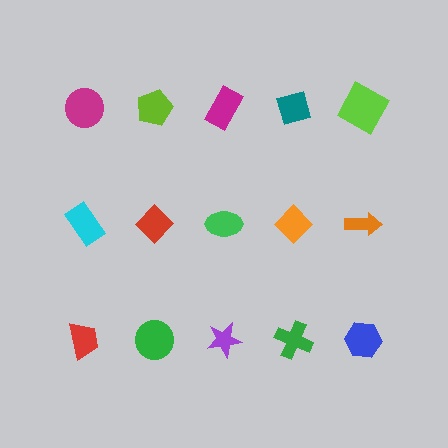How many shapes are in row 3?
5 shapes.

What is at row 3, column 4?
A green cross.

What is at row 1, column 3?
A magenta rectangle.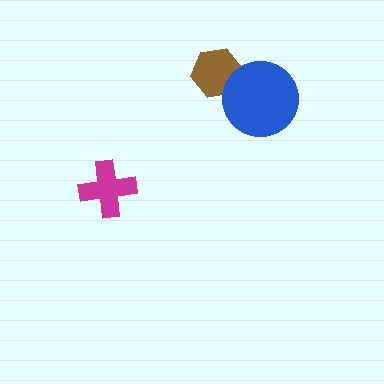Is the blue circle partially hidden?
No, no other shape covers it.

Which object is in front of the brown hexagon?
The blue circle is in front of the brown hexagon.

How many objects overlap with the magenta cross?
0 objects overlap with the magenta cross.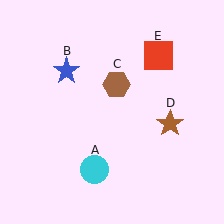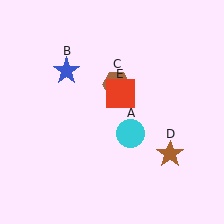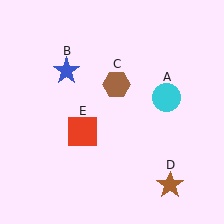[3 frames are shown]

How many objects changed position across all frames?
3 objects changed position: cyan circle (object A), brown star (object D), red square (object E).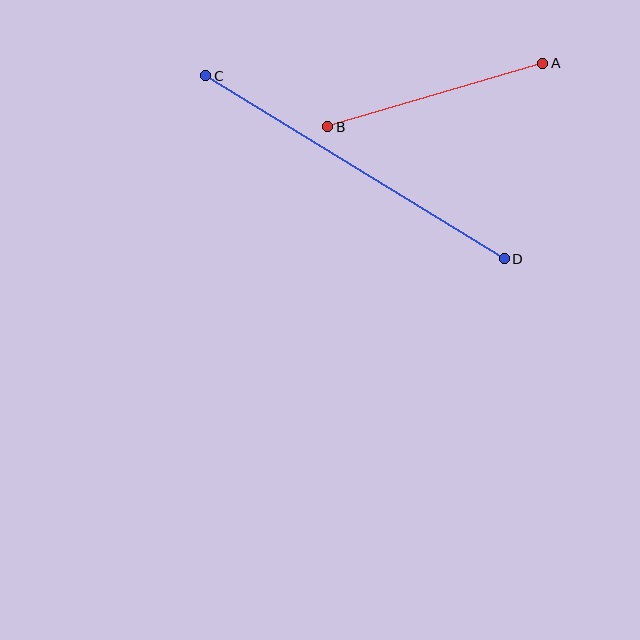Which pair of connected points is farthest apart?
Points C and D are farthest apart.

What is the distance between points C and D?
The distance is approximately 350 pixels.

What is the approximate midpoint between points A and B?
The midpoint is at approximately (435, 95) pixels.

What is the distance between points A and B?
The distance is approximately 224 pixels.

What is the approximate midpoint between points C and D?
The midpoint is at approximately (355, 167) pixels.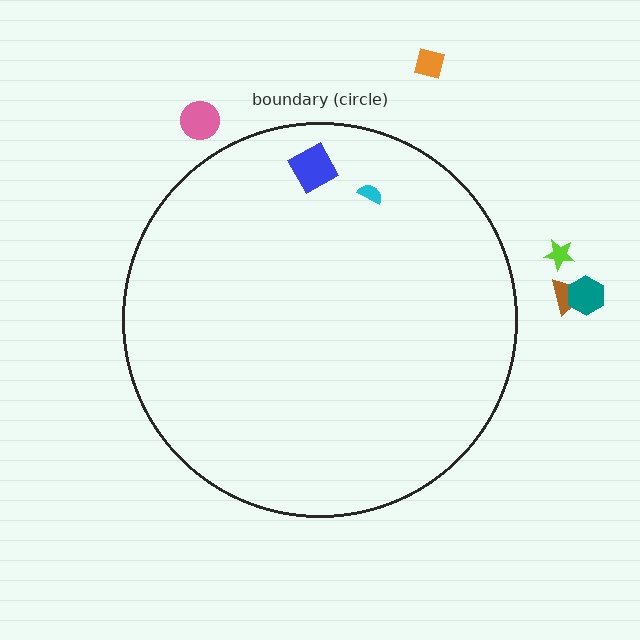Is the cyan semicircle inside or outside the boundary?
Inside.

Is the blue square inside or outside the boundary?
Inside.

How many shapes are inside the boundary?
2 inside, 5 outside.